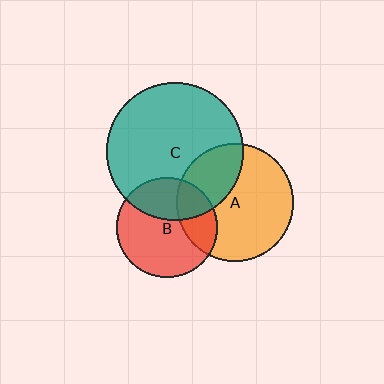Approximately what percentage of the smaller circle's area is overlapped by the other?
Approximately 25%.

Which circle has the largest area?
Circle C (teal).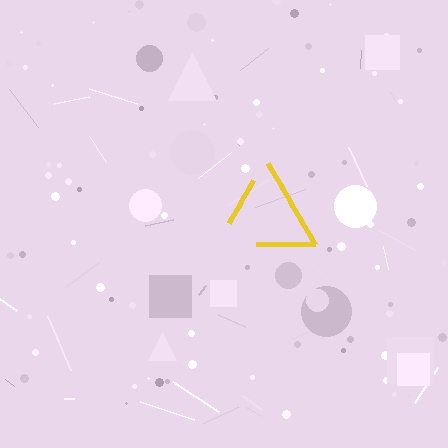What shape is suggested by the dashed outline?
The dashed outline suggests a triangle.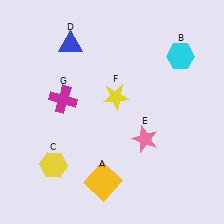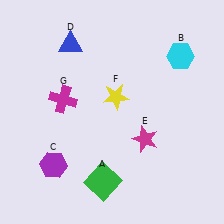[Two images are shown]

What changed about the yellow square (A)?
In Image 1, A is yellow. In Image 2, it changed to green.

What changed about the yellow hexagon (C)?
In Image 1, C is yellow. In Image 2, it changed to purple.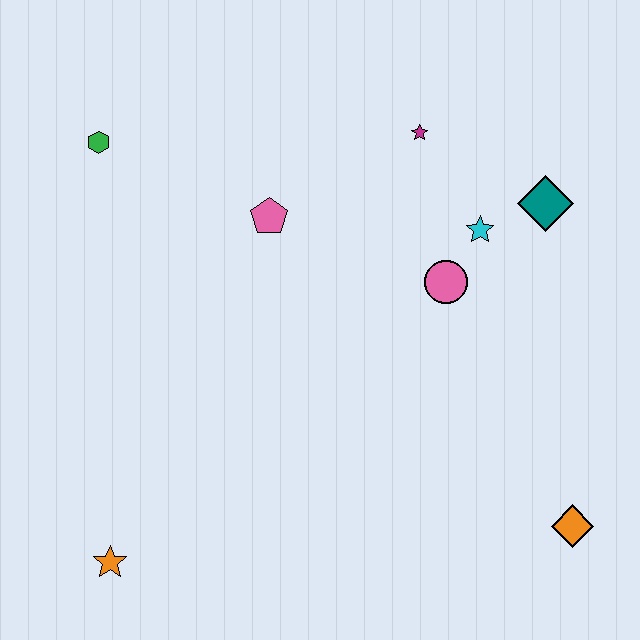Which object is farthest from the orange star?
The teal diamond is farthest from the orange star.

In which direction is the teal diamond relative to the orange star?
The teal diamond is to the right of the orange star.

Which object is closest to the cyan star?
The pink circle is closest to the cyan star.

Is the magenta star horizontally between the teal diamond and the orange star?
Yes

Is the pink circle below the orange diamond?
No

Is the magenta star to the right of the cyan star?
No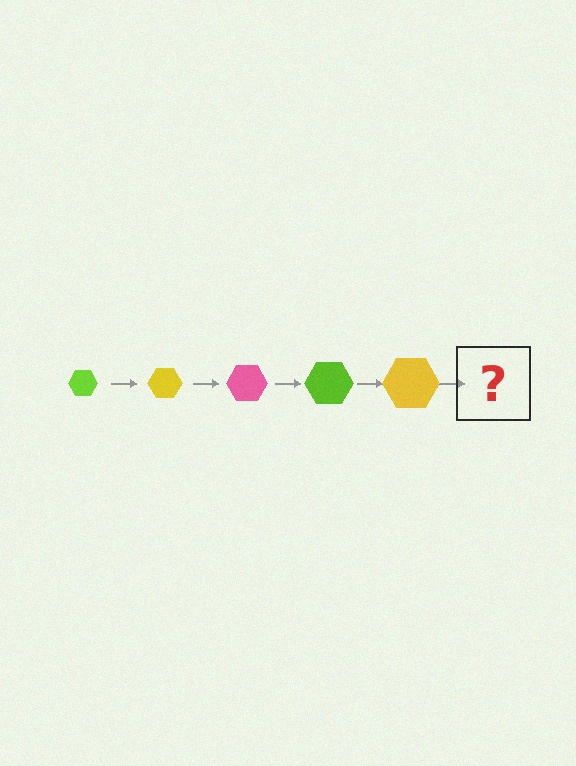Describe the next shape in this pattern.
It should be a pink hexagon, larger than the previous one.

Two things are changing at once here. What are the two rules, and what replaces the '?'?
The two rules are that the hexagon grows larger each step and the color cycles through lime, yellow, and pink. The '?' should be a pink hexagon, larger than the previous one.